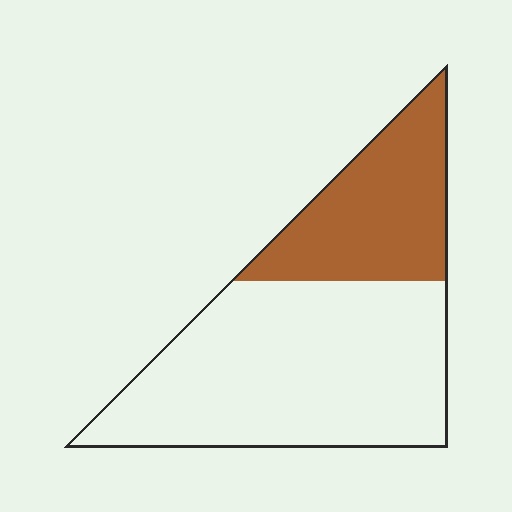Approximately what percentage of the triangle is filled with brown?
Approximately 30%.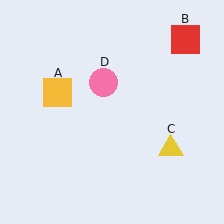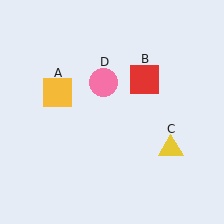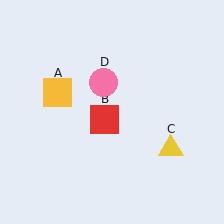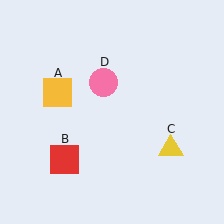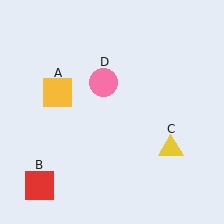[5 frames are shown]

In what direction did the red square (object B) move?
The red square (object B) moved down and to the left.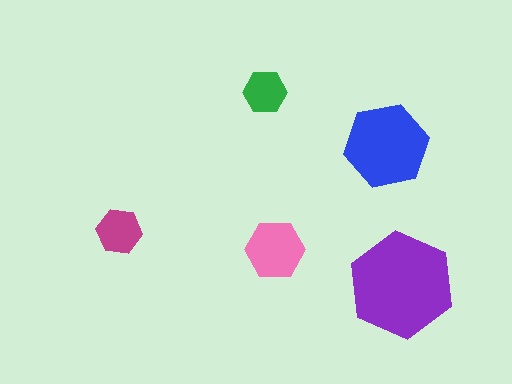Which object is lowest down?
The purple hexagon is bottommost.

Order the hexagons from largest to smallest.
the purple one, the blue one, the pink one, the magenta one, the green one.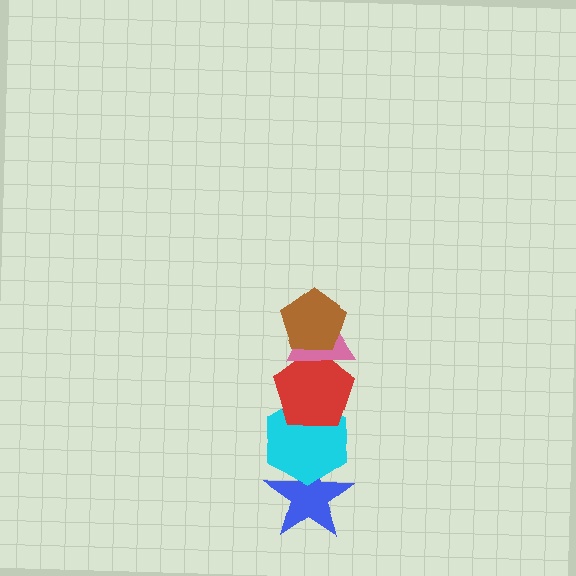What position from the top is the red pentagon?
The red pentagon is 3rd from the top.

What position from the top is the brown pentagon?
The brown pentagon is 1st from the top.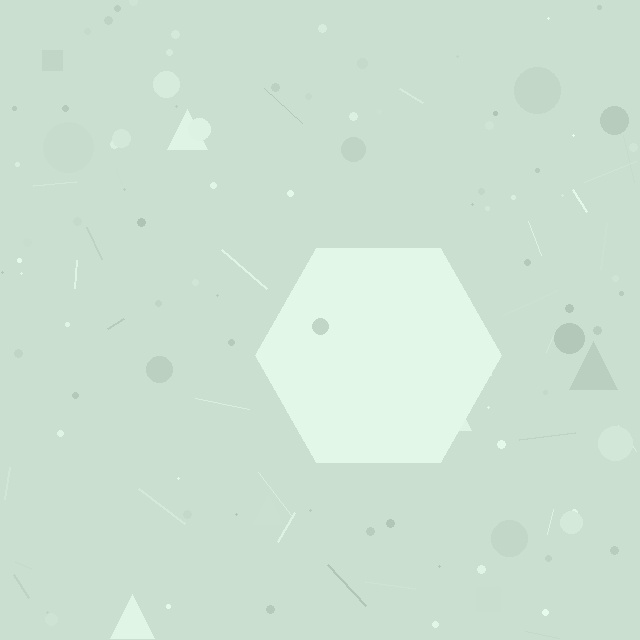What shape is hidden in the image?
A hexagon is hidden in the image.